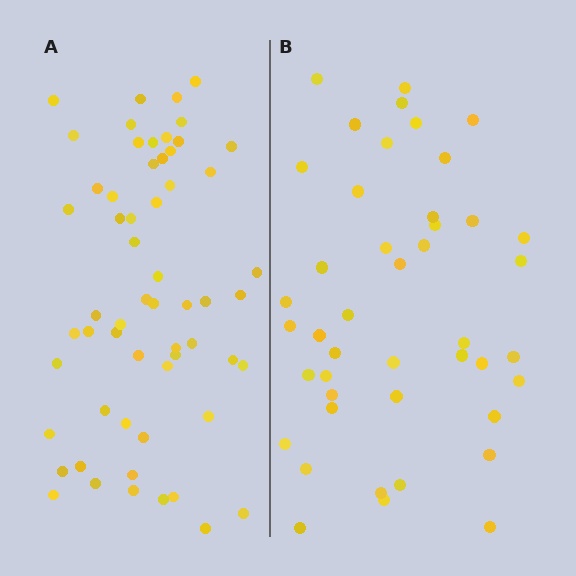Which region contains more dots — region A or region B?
Region A (the left region) has more dots.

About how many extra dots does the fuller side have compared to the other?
Region A has approximately 15 more dots than region B.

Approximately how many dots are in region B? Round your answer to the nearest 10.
About 40 dots. (The exact count is 44, which rounds to 40.)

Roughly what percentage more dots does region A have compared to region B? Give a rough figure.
About 35% more.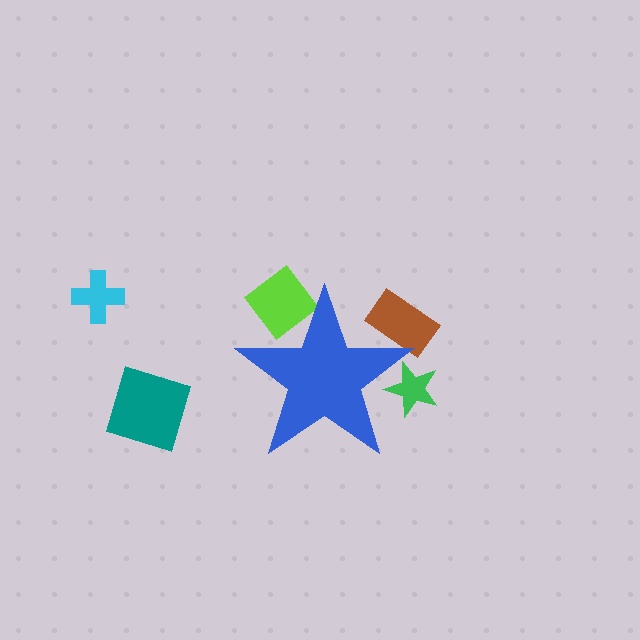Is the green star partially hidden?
Yes, the green star is partially hidden behind the blue star.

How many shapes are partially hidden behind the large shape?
3 shapes are partially hidden.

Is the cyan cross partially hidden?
No, the cyan cross is fully visible.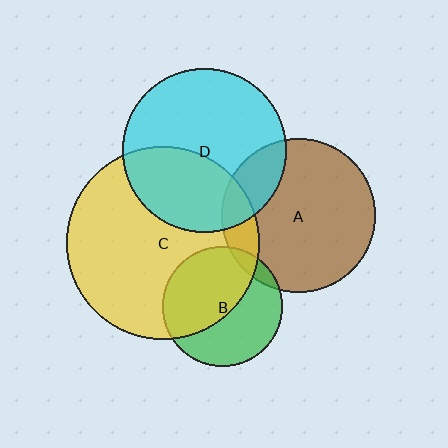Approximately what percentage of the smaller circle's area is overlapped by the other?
Approximately 20%.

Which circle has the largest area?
Circle C (yellow).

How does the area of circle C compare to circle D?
Approximately 1.4 times.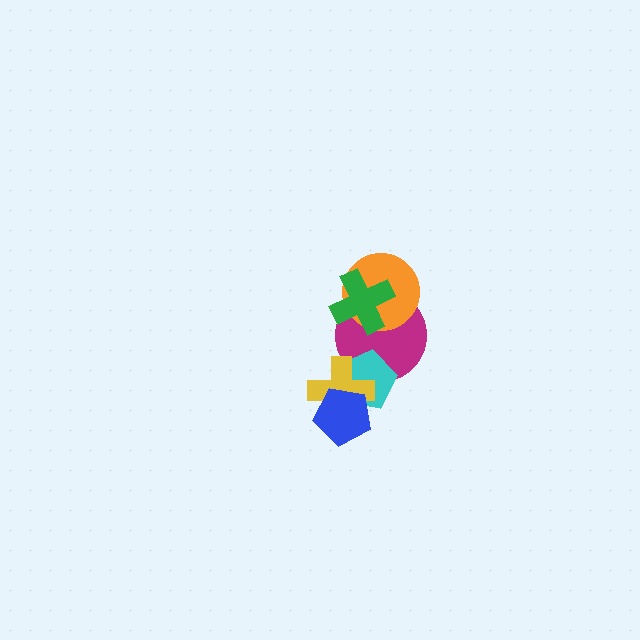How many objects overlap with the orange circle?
2 objects overlap with the orange circle.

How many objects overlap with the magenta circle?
4 objects overlap with the magenta circle.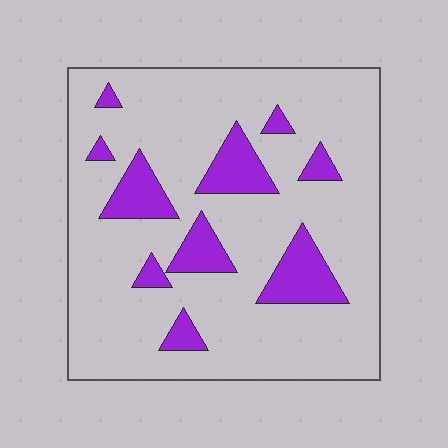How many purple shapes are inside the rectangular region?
10.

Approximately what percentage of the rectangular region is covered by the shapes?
Approximately 15%.